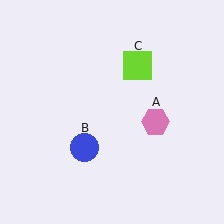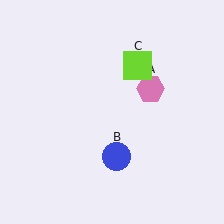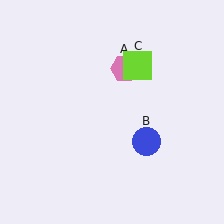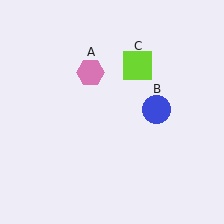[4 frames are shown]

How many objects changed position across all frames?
2 objects changed position: pink hexagon (object A), blue circle (object B).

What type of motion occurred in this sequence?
The pink hexagon (object A), blue circle (object B) rotated counterclockwise around the center of the scene.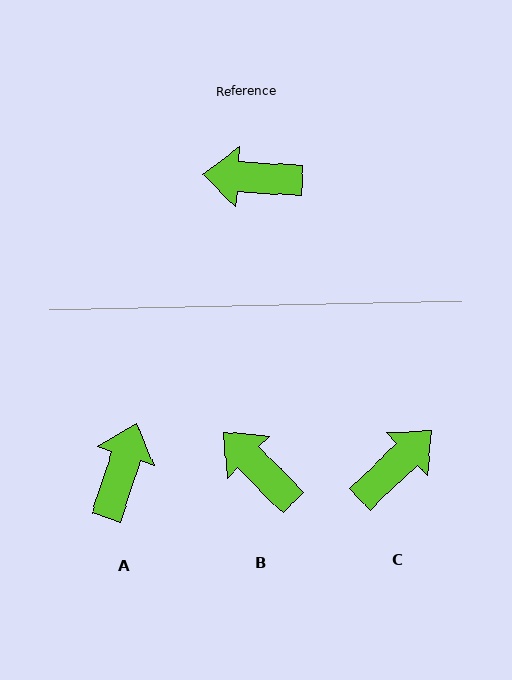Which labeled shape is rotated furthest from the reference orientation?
C, about 133 degrees away.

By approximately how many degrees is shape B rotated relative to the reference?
Approximately 42 degrees clockwise.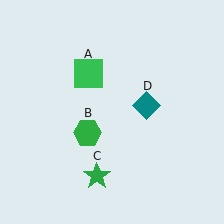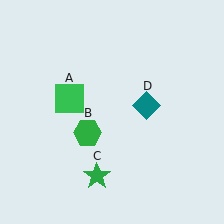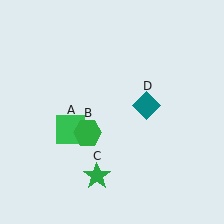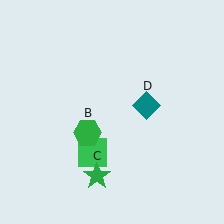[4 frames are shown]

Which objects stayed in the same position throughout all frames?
Green hexagon (object B) and green star (object C) and teal diamond (object D) remained stationary.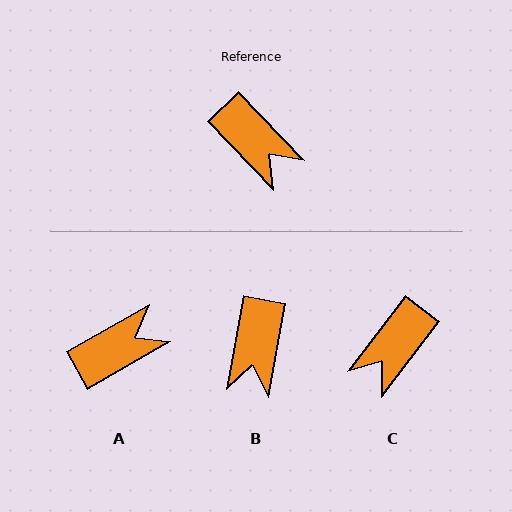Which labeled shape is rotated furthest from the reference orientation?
C, about 82 degrees away.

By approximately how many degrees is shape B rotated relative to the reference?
Approximately 54 degrees clockwise.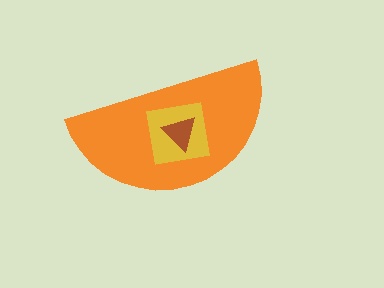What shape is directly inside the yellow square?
The brown triangle.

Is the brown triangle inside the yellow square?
Yes.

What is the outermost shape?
The orange semicircle.